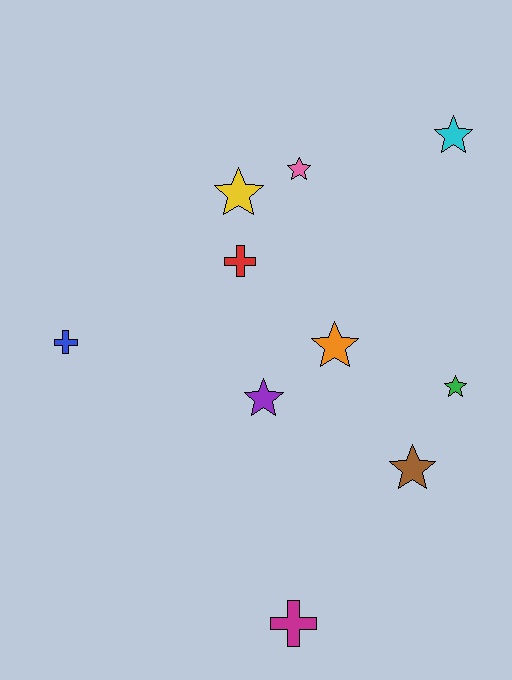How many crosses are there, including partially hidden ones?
There are 3 crosses.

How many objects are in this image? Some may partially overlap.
There are 10 objects.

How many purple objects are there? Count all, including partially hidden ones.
There is 1 purple object.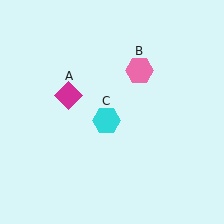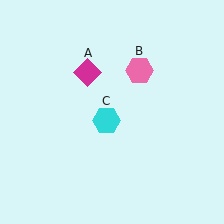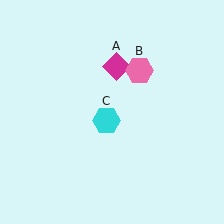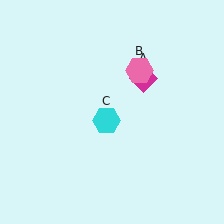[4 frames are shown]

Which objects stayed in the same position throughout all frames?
Pink hexagon (object B) and cyan hexagon (object C) remained stationary.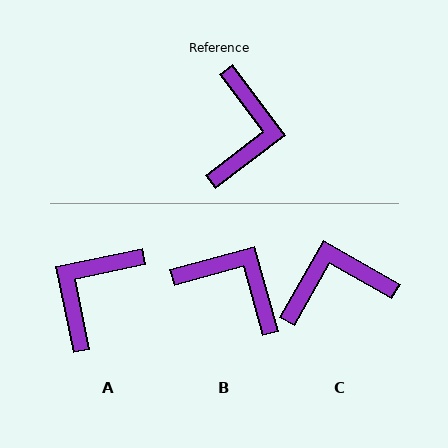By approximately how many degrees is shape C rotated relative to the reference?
Approximately 113 degrees counter-clockwise.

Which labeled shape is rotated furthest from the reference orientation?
A, about 154 degrees away.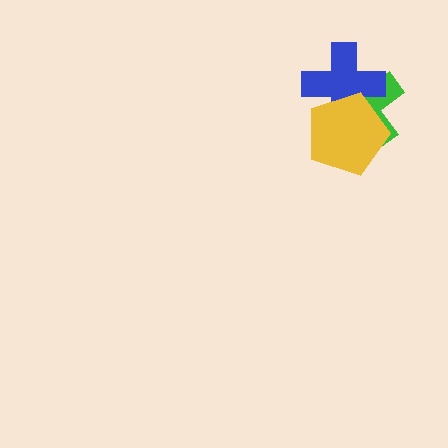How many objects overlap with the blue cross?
2 objects overlap with the blue cross.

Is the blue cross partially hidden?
Yes, it is partially covered by another shape.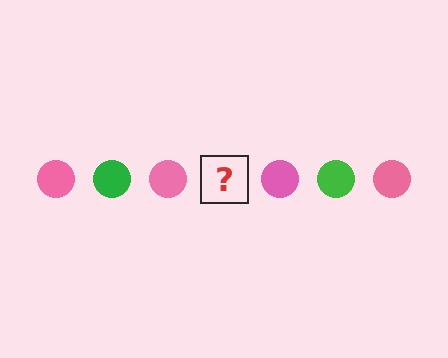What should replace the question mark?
The question mark should be replaced with a green circle.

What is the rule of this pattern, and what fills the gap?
The rule is that the pattern cycles through pink, green circles. The gap should be filled with a green circle.